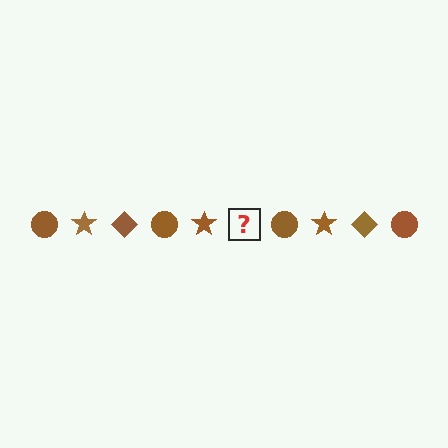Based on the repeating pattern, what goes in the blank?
The blank should be a brown diamond.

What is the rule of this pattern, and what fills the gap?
The rule is that the pattern cycles through circle, star, diamond shapes in brown. The gap should be filled with a brown diamond.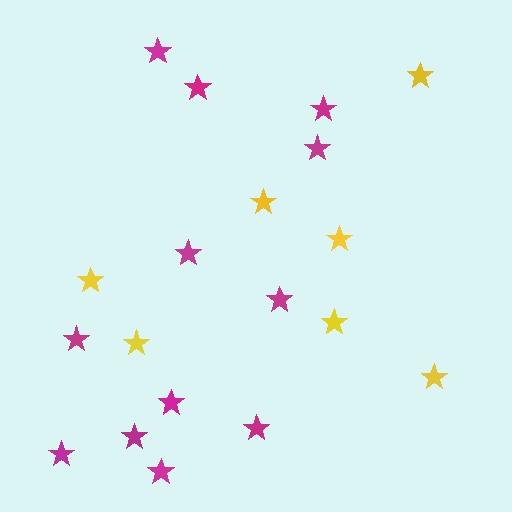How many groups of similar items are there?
There are 2 groups: one group of yellow stars (7) and one group of magenta stars (12).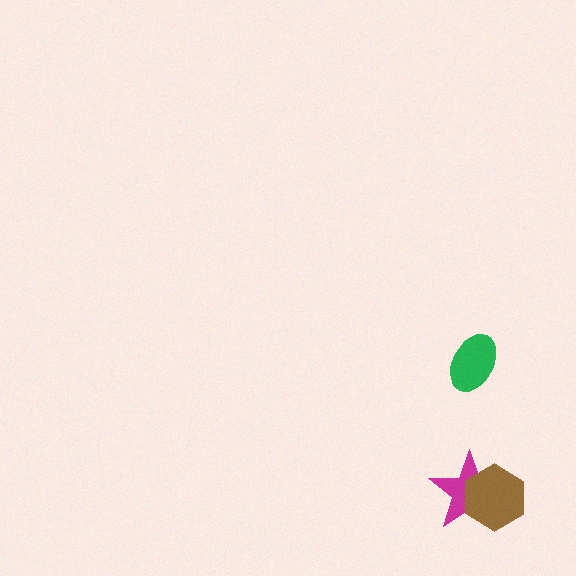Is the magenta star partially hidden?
Yes, it is partially covered by another shape.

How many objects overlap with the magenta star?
1 object overlaps with the magenta star.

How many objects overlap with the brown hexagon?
1 object overlaps with the brown hexagon.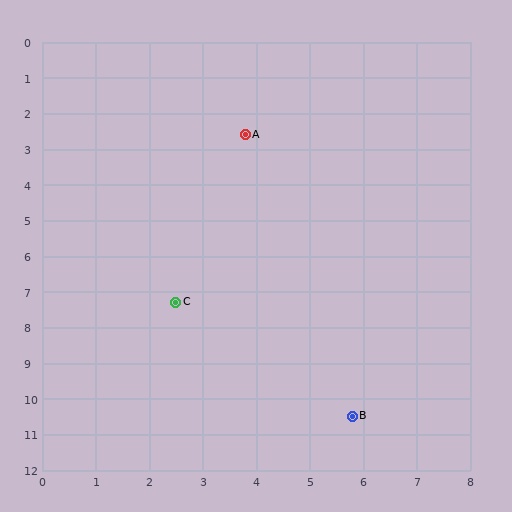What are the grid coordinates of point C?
Point C is at approximately (2.5, 7.3).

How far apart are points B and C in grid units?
Points B and C are about 4.6 grid units apart.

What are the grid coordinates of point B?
Point B is at approximately (5.8, 10.5).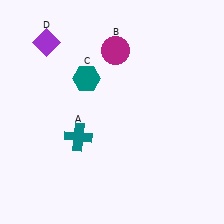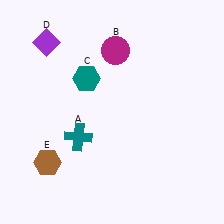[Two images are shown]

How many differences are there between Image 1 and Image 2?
There is 1 difference between the two images.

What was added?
A brown hexagon (E) was added in Image 2.